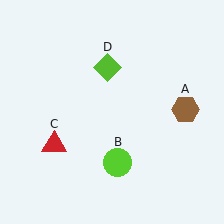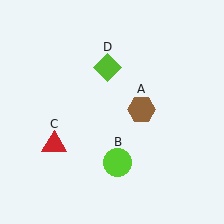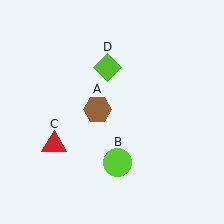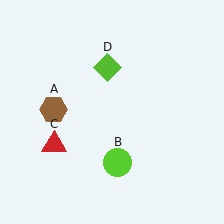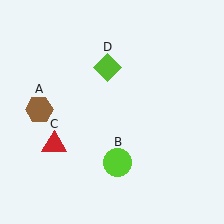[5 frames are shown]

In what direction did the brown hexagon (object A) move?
The brown hexagon (object A) moved left.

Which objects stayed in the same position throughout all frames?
Lime circle (object B) and red triangle (object C) and lime diamond (object D) remained stationary.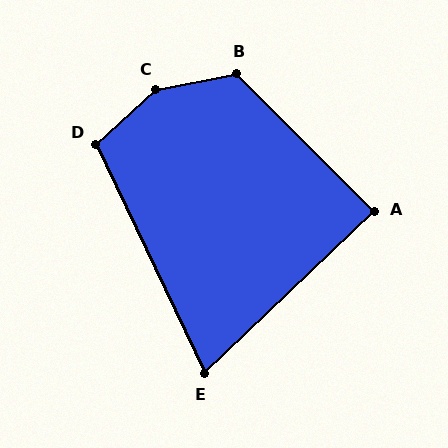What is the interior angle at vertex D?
Approximately 107 degrees (obtuse).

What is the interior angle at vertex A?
Approximately 89 degrees (approximately right).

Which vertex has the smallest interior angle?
E, at approximately 72 degrees.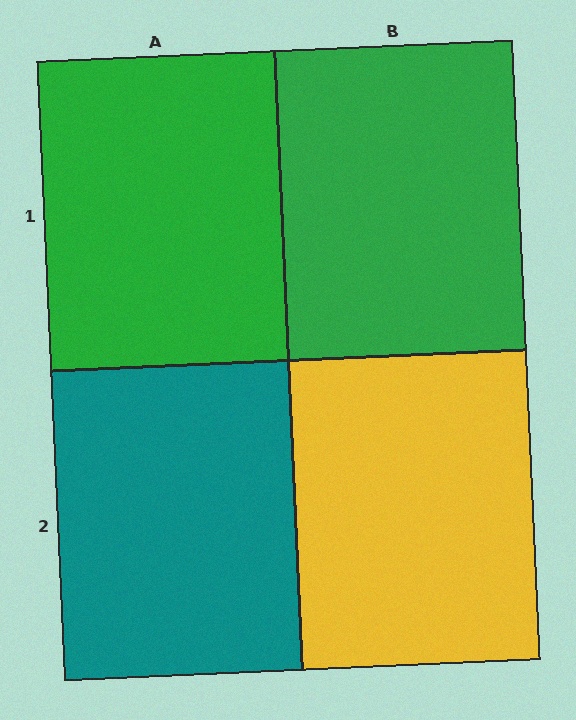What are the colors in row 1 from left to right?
Green, green.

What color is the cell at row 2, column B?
Yellow.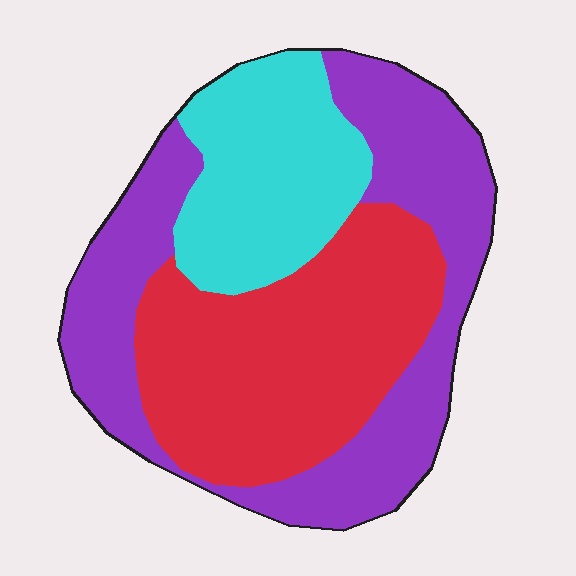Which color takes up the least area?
Cyan, at roughly 25%.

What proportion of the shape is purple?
Purple covers 41% of the shape.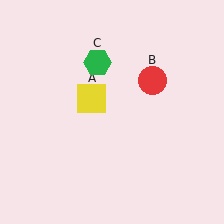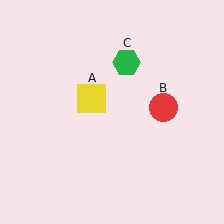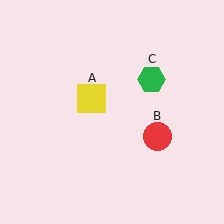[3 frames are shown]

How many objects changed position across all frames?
2 objects changed position: red circle (object B), green hexagon (object C).